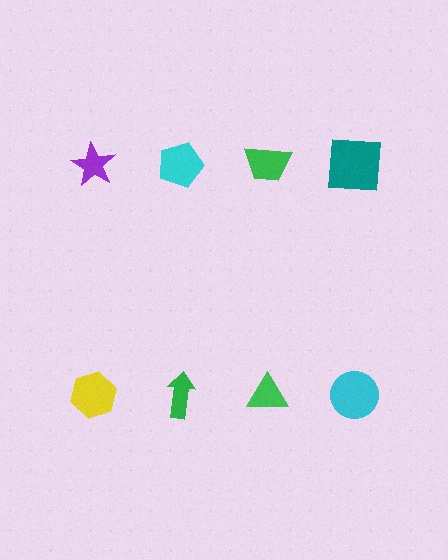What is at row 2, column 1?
A yellow hexagon.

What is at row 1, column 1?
A purple star.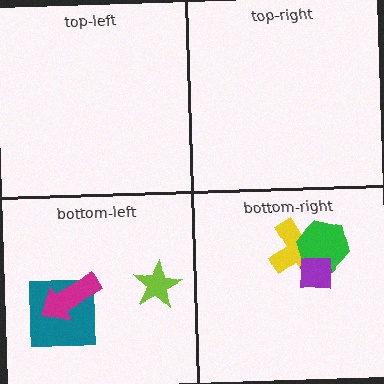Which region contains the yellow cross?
The bottom-right region.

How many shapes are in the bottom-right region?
3.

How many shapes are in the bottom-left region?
3.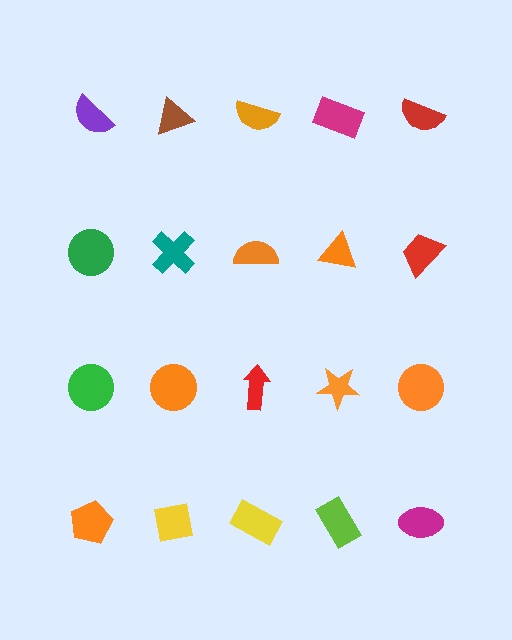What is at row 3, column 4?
An orange star.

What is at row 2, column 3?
An orange semicircle.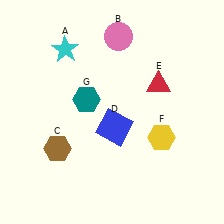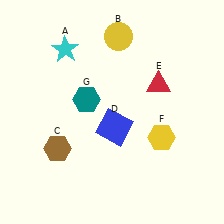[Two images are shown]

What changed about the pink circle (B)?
In Image 1, B is pink. In Image 2, it changed to yellow.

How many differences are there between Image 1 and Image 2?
There is 1 difference between the two images.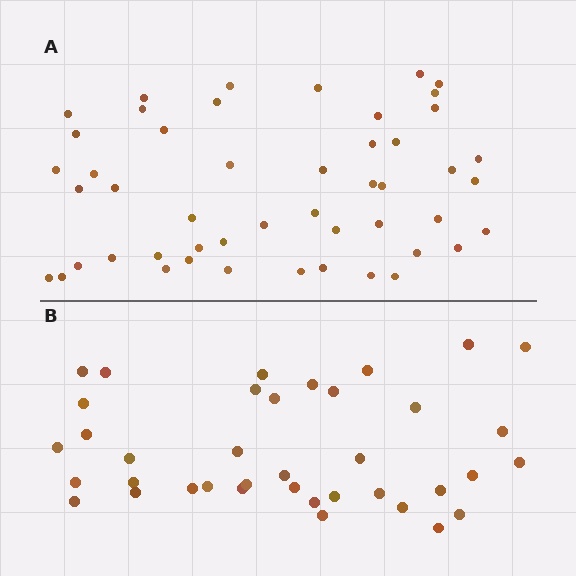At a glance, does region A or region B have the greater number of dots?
Region A (the top region) has more dots.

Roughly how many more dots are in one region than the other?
Region A has roughly 12 or so more dots than region B.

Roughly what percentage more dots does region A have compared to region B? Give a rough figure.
About 30% more.